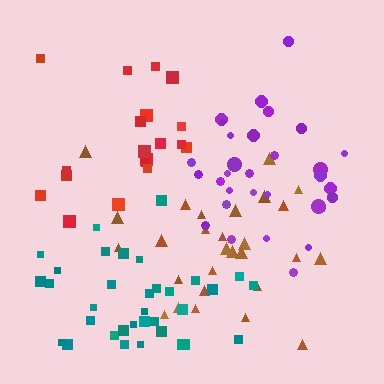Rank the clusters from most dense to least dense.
purple, teal, brown, red.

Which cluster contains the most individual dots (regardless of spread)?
Teal (34).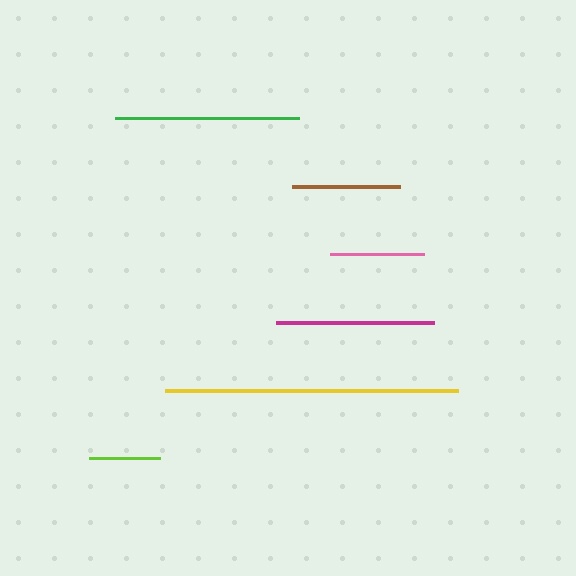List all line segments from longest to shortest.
From longest to shortest: yellow, green, magenta, brown, pink, lime.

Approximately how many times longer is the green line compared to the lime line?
The green line is approximately 2.6 times the length of the lime line.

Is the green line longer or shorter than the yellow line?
The yellow line is longer than the green line.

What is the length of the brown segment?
The brown segment is approximately 108 pixels long.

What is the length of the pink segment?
The pink segment is approximately 94 pixels long.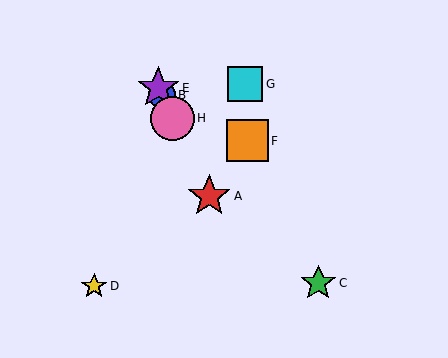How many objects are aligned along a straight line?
4 objects (A, B, E, H) are aligned along a straight line.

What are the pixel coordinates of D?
Object D is at (94, 286).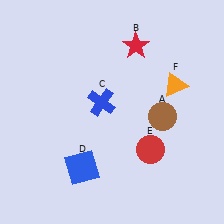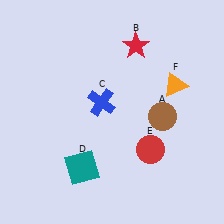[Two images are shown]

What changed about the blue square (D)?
In Image 1, D is blue. In Image 2, it changed to teal.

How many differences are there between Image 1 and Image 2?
There is 1 difference between the two images.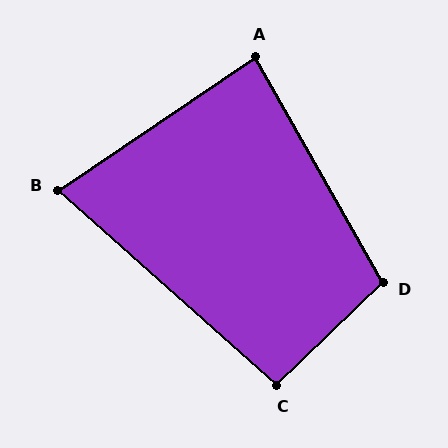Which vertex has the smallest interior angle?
B, at approximately 76 degrees.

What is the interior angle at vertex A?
Approximately 86 degrees (approximately right).